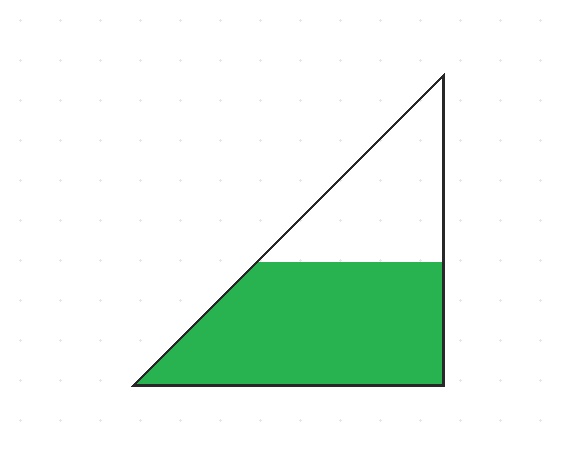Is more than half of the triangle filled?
Yes.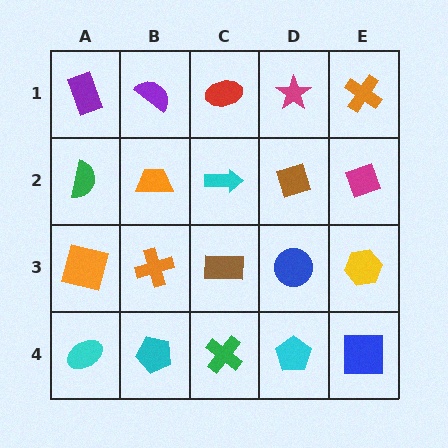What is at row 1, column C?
A red ellipse.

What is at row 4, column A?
A cyan ellipse.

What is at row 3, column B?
An orange cross.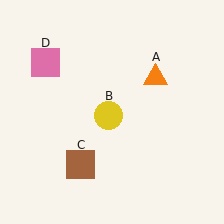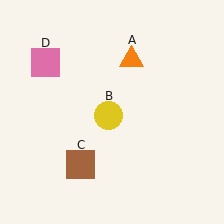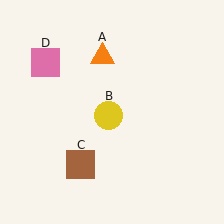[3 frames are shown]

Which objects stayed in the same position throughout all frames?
Yellow circle (object B) and brown square (object C) and pink square (object D) remained stationary.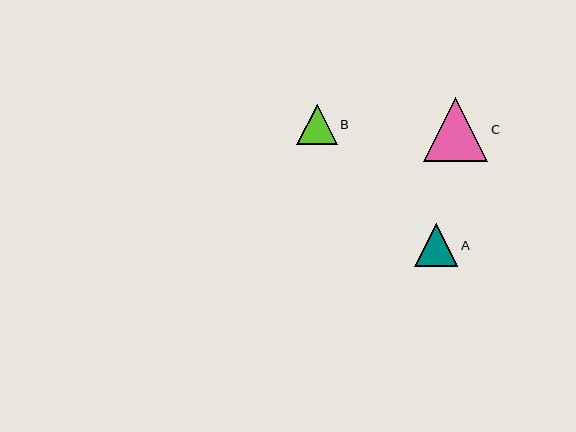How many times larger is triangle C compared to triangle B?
Triangle C is approximately 1.6 times the size of triangle B.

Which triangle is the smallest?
Triangle B is the smallest with a size of approximately 40 pixels.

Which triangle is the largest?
Triangle C is the largest with a size of approximately 64 pixels.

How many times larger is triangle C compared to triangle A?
Triangle C is approximately 1.5 times the size of triangle A.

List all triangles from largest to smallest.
From largest to smallest: C, A, B.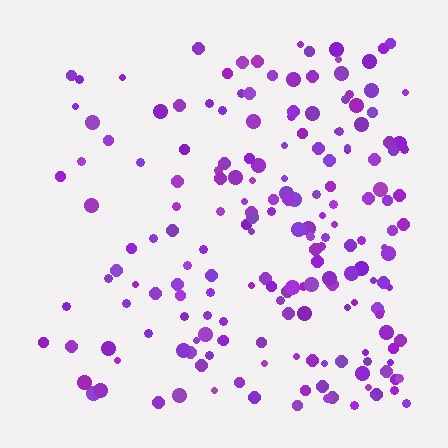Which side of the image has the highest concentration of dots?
The right.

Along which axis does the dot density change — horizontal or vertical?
Horizontal.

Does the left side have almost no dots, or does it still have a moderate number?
Still a moderate number, just noticeably fewer than the right.